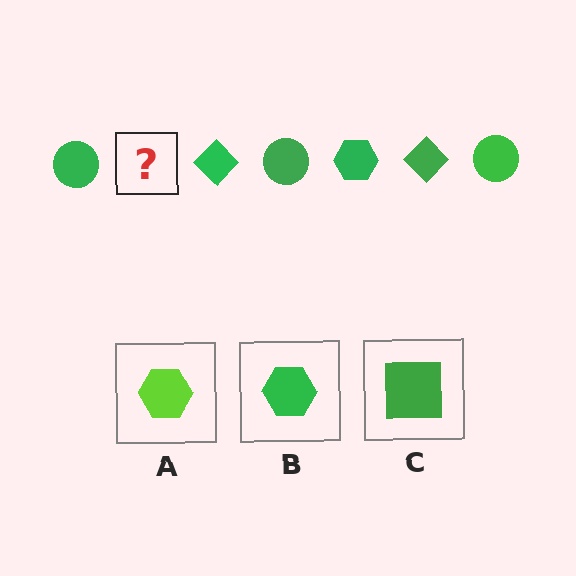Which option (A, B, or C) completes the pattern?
B.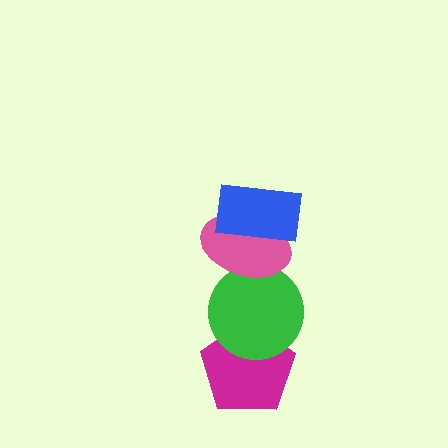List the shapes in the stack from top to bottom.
From top to bottom: the blue rectangle, the pink ellipse, the green circle, the magenta pentagon.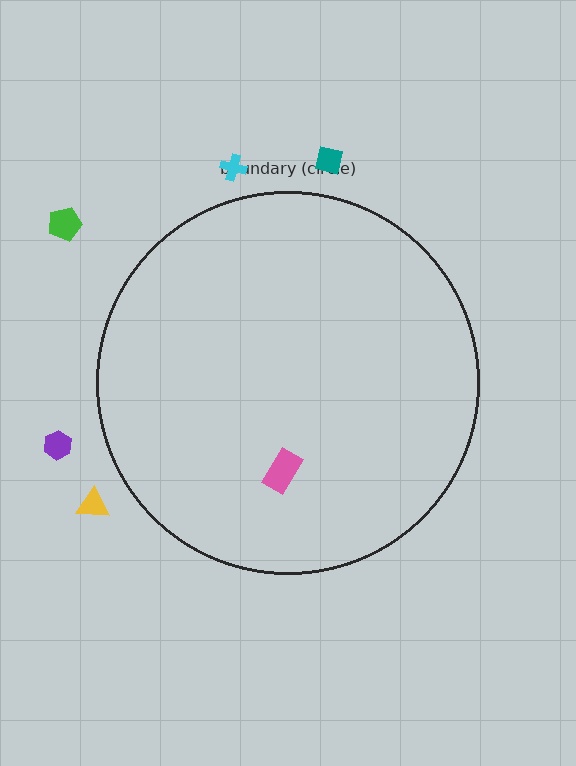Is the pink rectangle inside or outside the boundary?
Inside.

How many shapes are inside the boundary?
1 inside, 5 outside.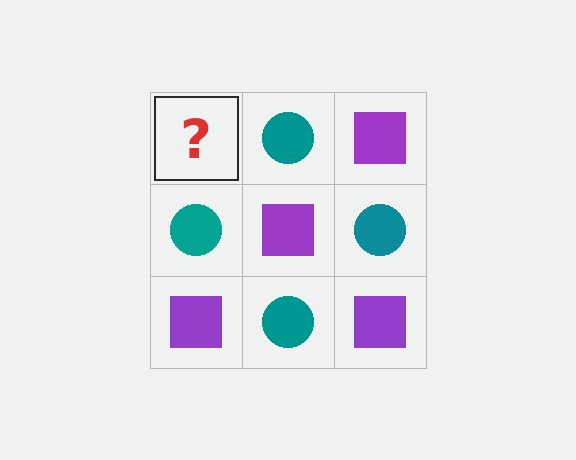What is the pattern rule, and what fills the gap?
The rule is that it alternates purple square and teal circle in a checkerboard pattern. The gap should be filled with a purple square.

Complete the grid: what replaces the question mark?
The question mark should be replaced with a purple square.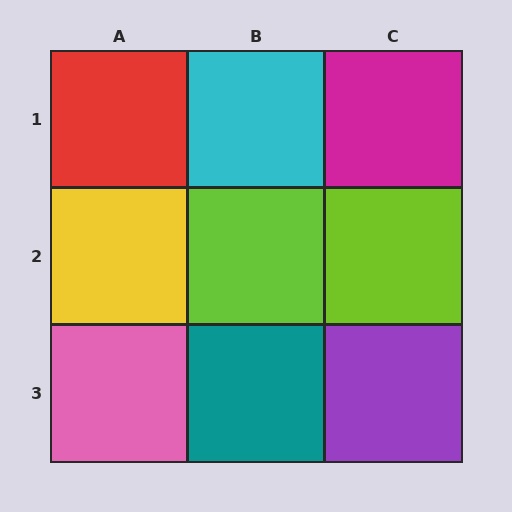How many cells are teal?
1 cell is teal.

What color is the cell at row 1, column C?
Magenta.